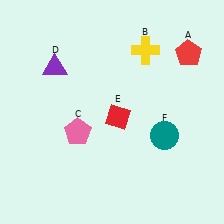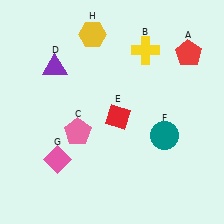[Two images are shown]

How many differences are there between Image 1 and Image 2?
There are 2 differences between the two images.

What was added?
A pink diamond (G), a yellow hexagon (H) were added in Image 2.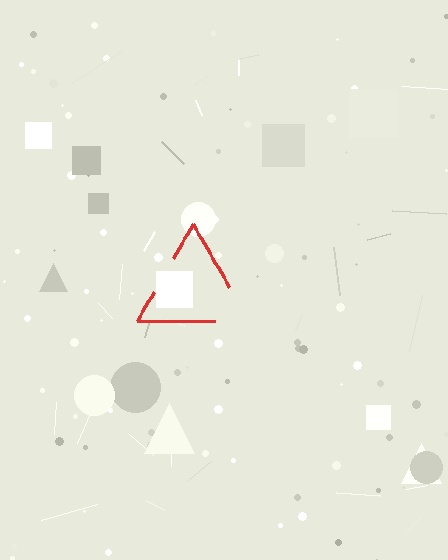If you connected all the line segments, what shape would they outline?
They would outline a triangle.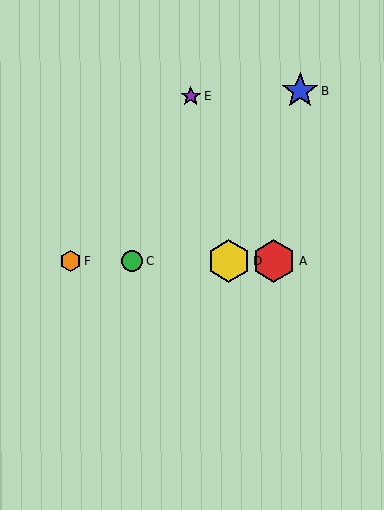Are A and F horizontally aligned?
Yes, both are at y≈261.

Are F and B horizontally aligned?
No, F is at y≈261 and B is at y≈90.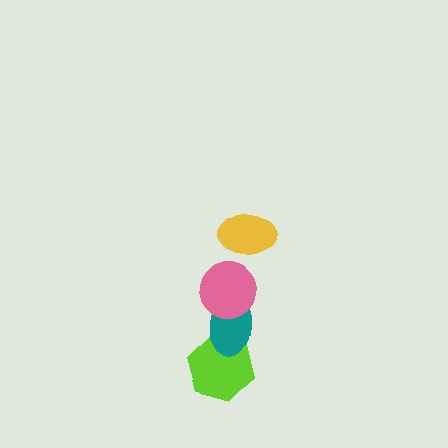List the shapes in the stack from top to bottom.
From top to bottom: the yellow ellipse, the pink circle, the teal ellipse, the lime hexagon.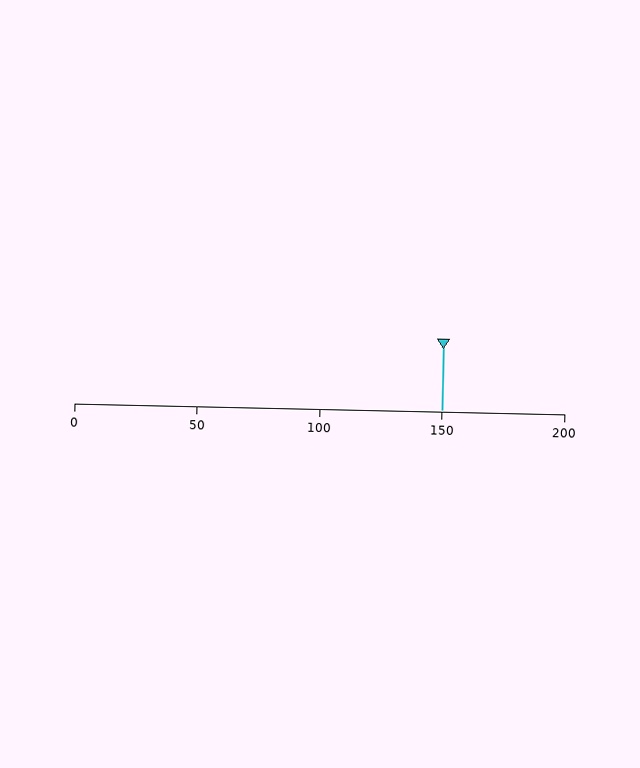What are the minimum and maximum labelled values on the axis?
The axis runs from 0 to 200.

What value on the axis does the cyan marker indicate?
The marker indicates approximately 150.